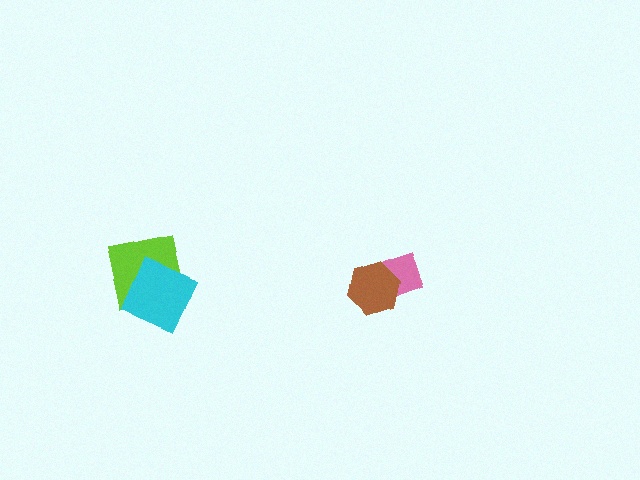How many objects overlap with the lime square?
1 object overlaps with the lime square.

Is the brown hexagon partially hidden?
No, no other shape covers it.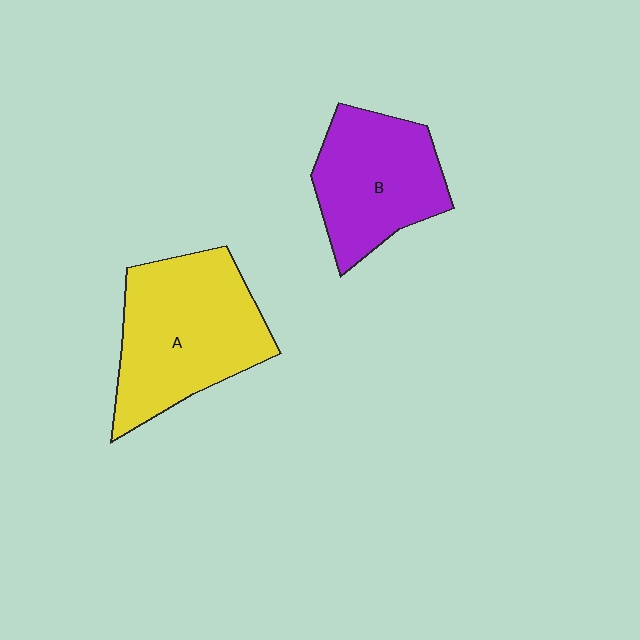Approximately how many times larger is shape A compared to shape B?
Approximately 1.3 times.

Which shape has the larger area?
Shape A (yellow).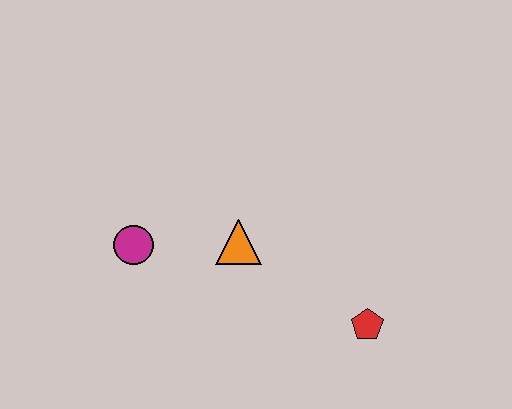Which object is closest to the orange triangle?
The magenta circle is closest to the orange triangle.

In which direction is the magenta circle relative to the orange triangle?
The magenta circle is to the left of the orange triangle.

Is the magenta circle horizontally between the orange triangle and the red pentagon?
No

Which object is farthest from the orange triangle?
The red pentagon is farthest from the orange triangle.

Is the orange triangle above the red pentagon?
Yes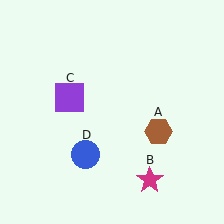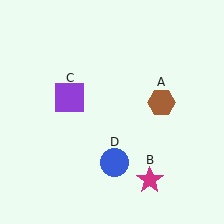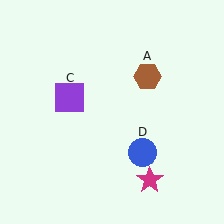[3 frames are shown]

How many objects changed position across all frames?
2 objects changed position: brown hexagon (object A), blue circle (object D).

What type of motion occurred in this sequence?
The brown hexagon (object A), blue circle (object D) rotated counterclockwise around the center of the scene.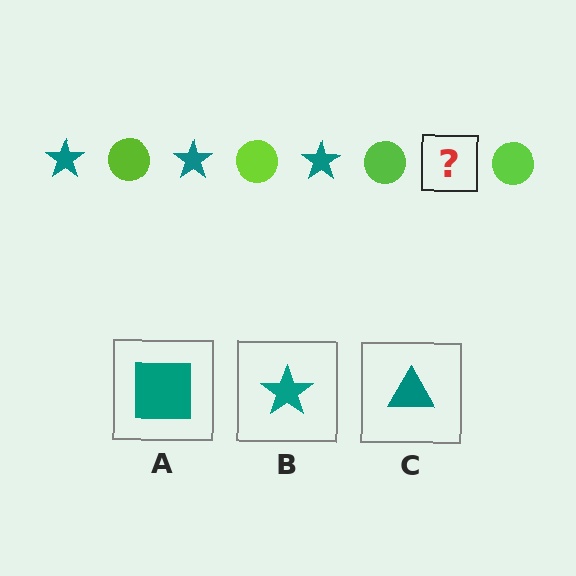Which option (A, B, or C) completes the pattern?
B.